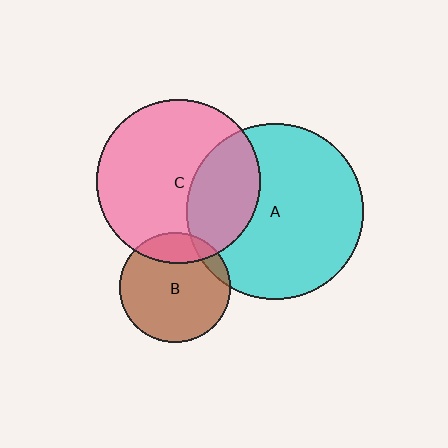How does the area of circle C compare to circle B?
Approximately 2.2 times.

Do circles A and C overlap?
Yes.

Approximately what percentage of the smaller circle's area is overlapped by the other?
Approximately 30%.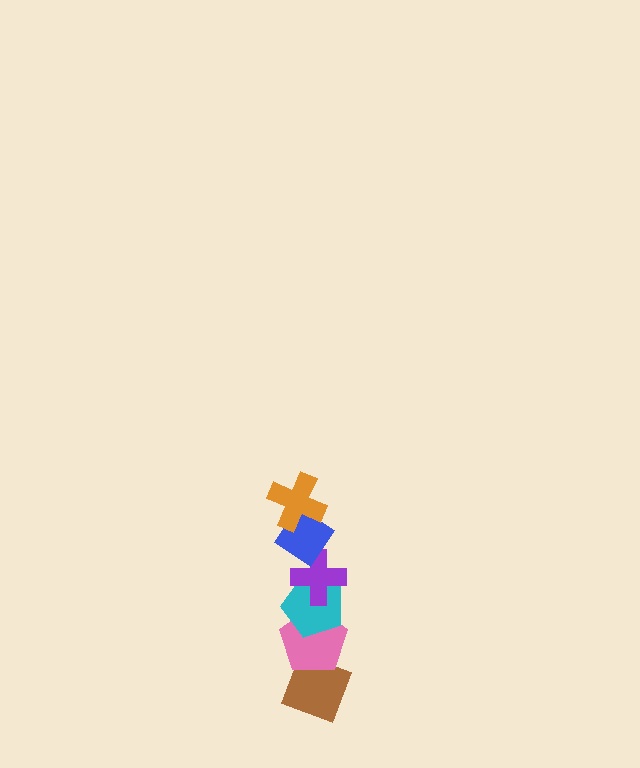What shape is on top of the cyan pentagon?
The purple cross is on top of the cyan pentagon.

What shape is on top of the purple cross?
The blue diamond is on top of the purple cross.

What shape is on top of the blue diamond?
The orange cross is on top of the blue diamond.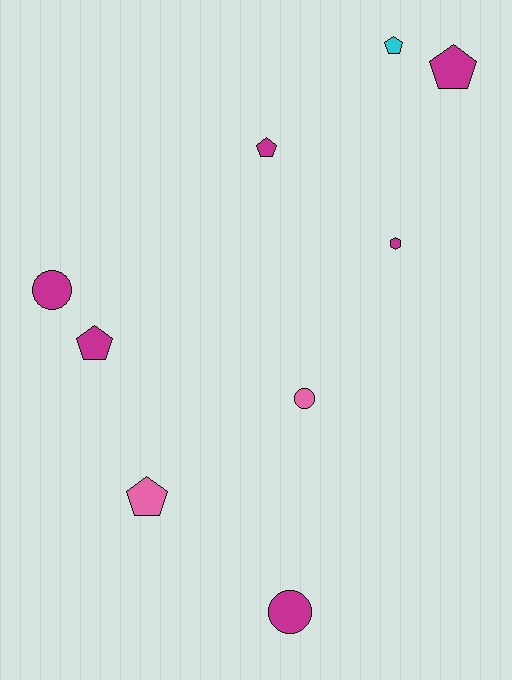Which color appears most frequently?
Magenta, with 6 objects.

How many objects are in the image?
There are 9 objects.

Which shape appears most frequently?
Pentagon, with 5 objects.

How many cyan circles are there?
There are no cyan circles.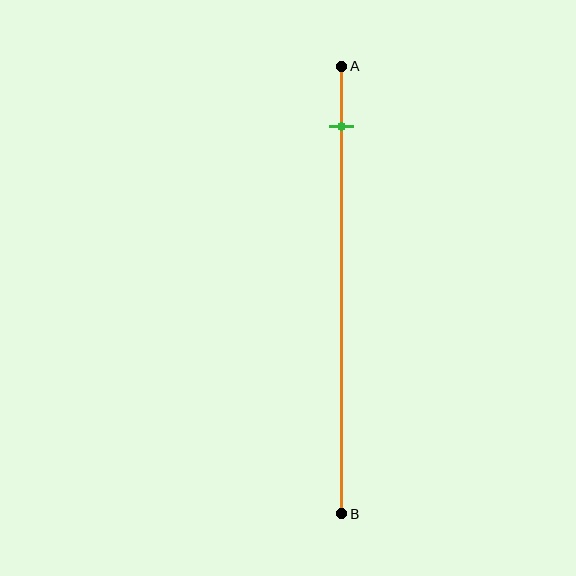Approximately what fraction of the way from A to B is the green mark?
The green mark is approximately 15% of the way from A to B.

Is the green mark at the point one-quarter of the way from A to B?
No, the mark is at about 15% from A, not at the 25% one-quarter point.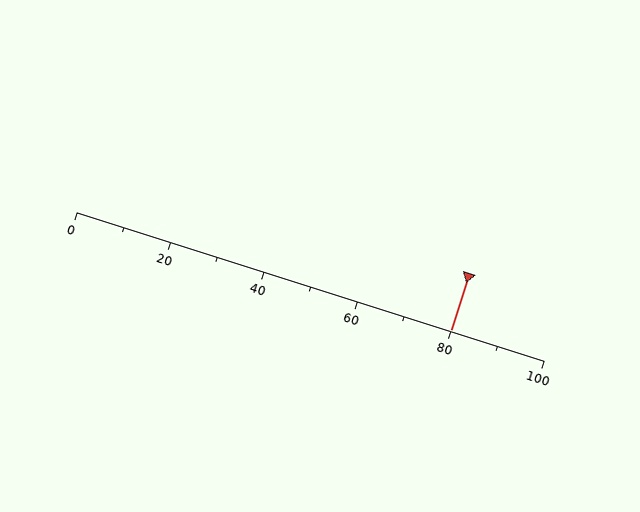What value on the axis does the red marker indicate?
The marker indicates approximately 80.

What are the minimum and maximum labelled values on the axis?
The axis runs from 0 to 100.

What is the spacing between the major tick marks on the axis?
The major ticks are spaced 20 apart.